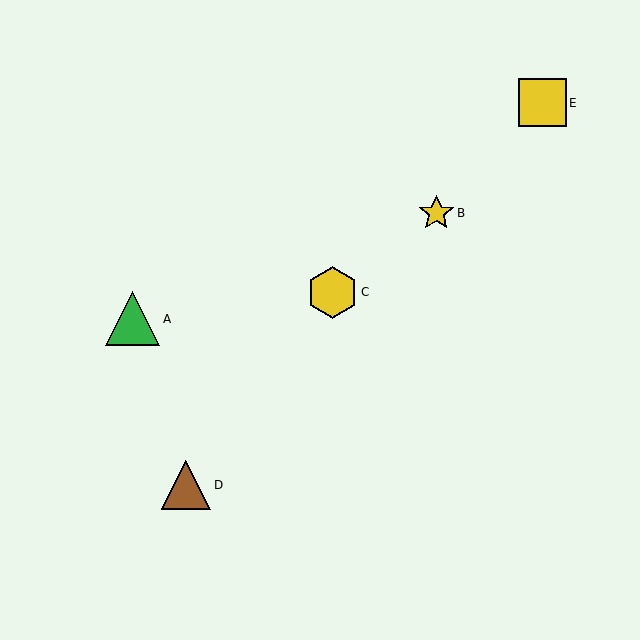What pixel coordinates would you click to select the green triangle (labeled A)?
Click at (133, 319) to select the green triangle A.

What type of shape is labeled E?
Shape E is a yellow square.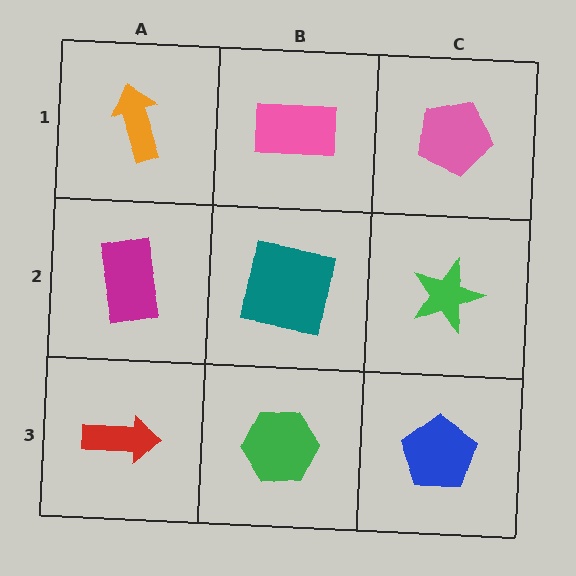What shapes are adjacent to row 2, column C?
A pink pentagon (row 1, column C), a blue pentagon (row 3, column C), a teal square (row 2, column B).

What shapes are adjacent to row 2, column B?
A pink rectangle (row 1, column B), a green hexagon (row 3, column B), a magenta rectangle (row 2, column A), a green star (row 2, column C).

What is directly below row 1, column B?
A teal square.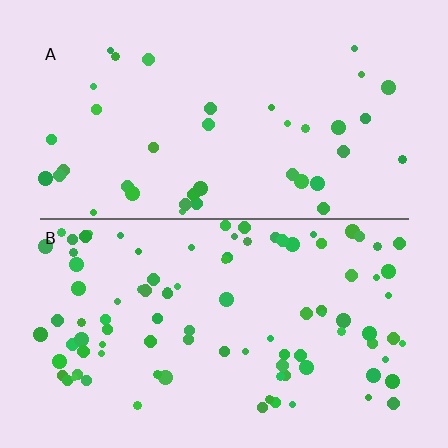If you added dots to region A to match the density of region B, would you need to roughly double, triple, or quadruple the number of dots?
Approximately double.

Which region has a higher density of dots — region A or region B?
B (the bottom).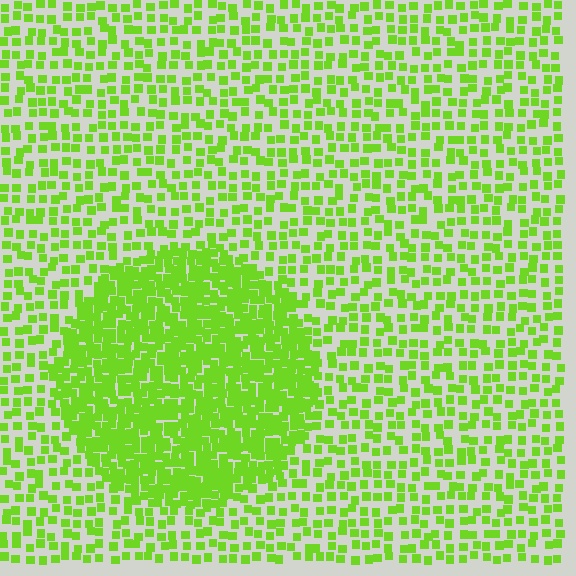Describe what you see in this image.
The image contains small lime elements arranged at two different densities. A circle-shaped region is visible where the elements are more densely packed than the surrounding area.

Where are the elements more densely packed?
The elements are more densely packed inside the circle boundary.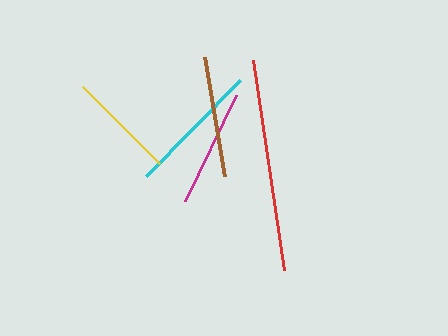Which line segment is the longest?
The red line is the longest at approximately 212 pixels.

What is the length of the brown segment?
The brown segment is approximately 121 pixels long.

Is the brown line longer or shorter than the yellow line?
The brown line is longer than the yellow line.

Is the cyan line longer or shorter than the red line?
The red line is longer than the cyan line.